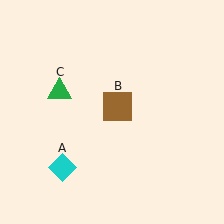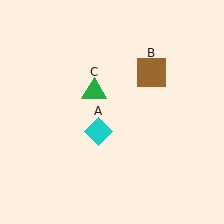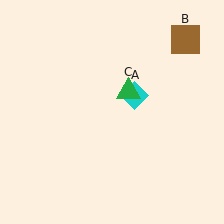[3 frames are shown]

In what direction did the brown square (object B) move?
The brown square (object B) moved up and to the right.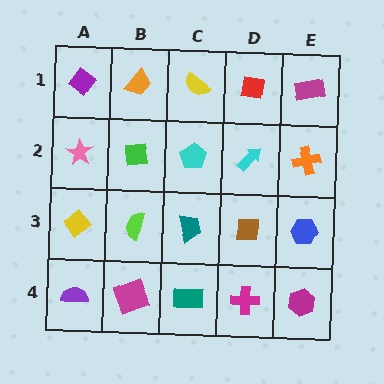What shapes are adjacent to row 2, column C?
A yellow semicircle (row 1, column C), a teal trapezoid (row 3, column C), a green square (row 2, column B), a cyan arrow (row 2, column D).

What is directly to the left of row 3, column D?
A teal trapezoid.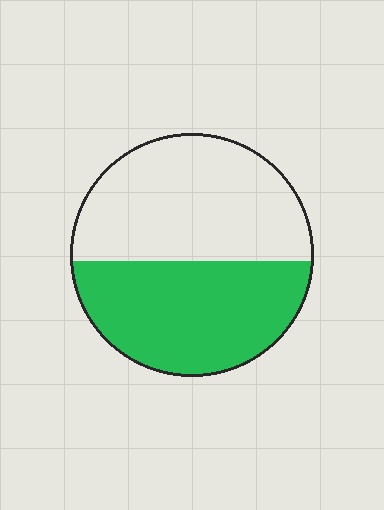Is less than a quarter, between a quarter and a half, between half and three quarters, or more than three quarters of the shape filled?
Between a quarter and a half.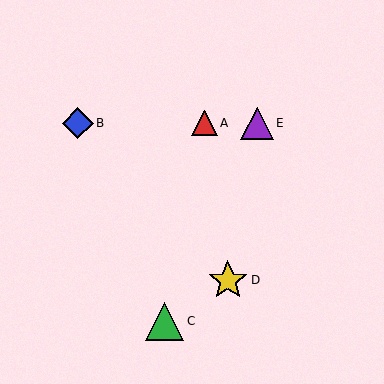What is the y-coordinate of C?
Object C is at y≈321.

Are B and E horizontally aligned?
Yes, both are at y≈123.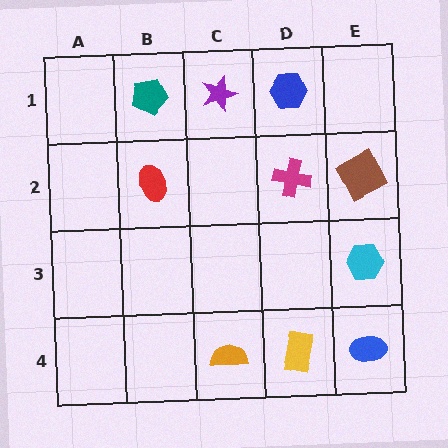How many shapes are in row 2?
3 shapes.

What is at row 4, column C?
An orange semicircle.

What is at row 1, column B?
A teal pentagon.